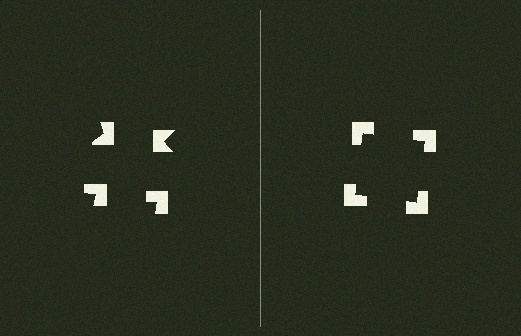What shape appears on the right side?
An illusory square.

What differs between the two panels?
The notched squares are positioned identically on both sides; only the wedge orientations differ. On the right they align to a square; on the left they are misaligned.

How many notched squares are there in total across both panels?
8 — 4 on each side.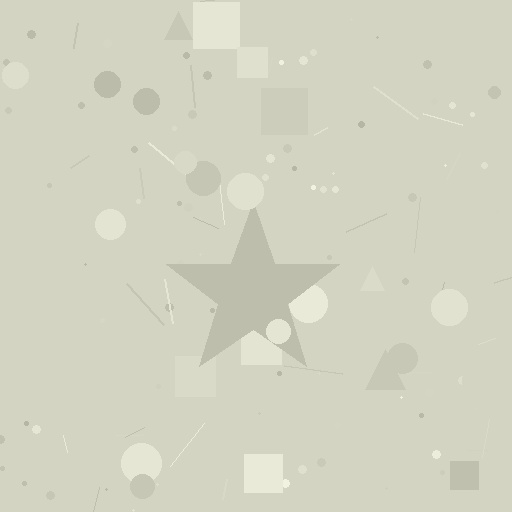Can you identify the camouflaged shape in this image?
The camouflaged shape is a star.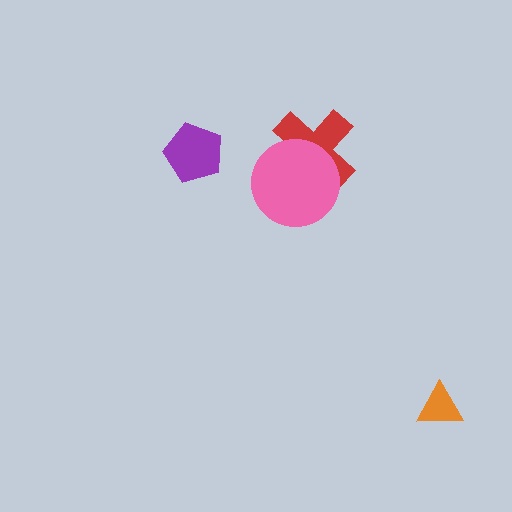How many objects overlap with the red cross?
1 object overlaps with the red cross.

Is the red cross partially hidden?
Yes, it is partially covered by another shape.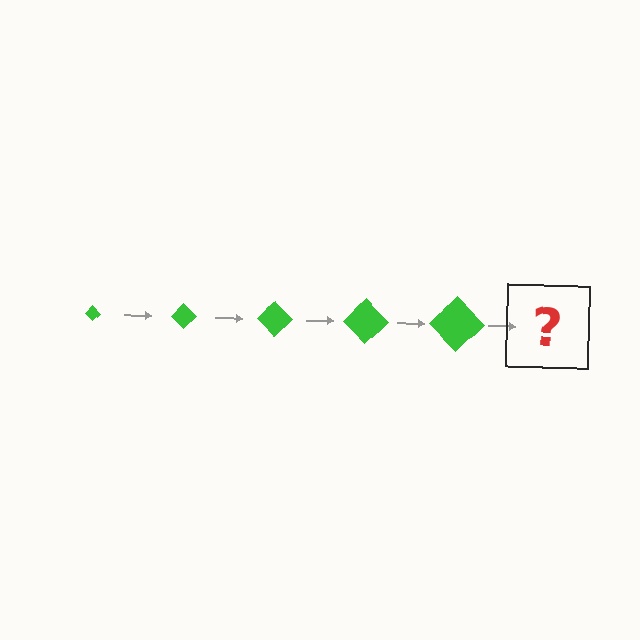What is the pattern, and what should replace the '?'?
The pattern is that the diamond gets progressively larger each step. The '?' should be a green diamond, larger than the previous one.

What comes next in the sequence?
The next element should be a green diamond, larger than the previous one.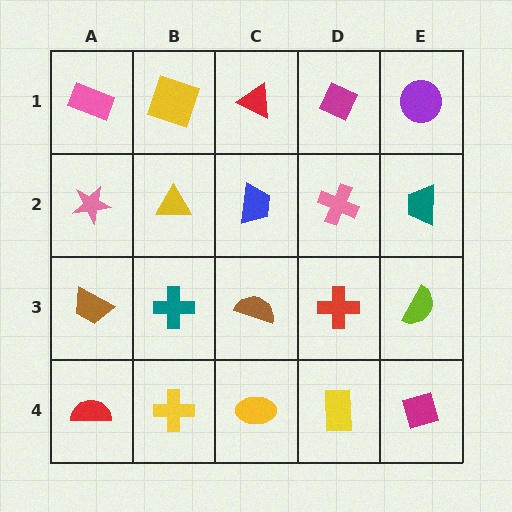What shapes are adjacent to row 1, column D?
A pink cross (row 2, column D), a red triangle (row 1, column C), a purple circle (row 1, column E).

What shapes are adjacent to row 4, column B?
A teal cross (row 3, column B), a red semicircle (row 4, column A), a yellow ellipse (row 4, column C).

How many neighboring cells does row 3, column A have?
3.